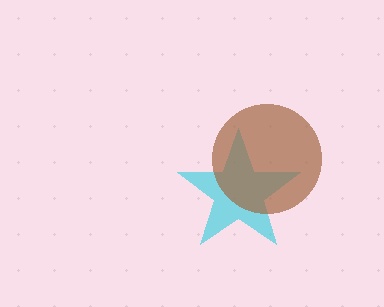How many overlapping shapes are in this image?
There are 2 overlapping shapes in the image.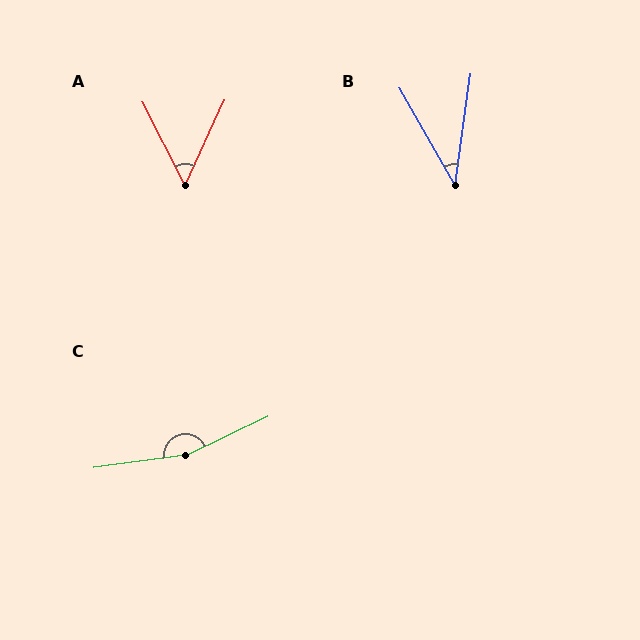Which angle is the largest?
C, at approximately 162 degrees.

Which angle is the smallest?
B, at approximately 37 degrees.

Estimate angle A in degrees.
Approximately 51 degrees.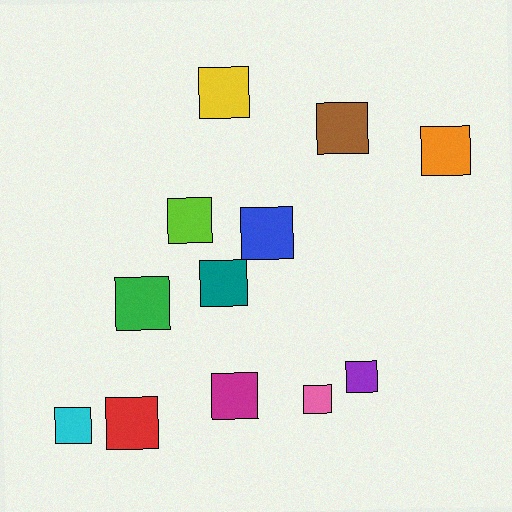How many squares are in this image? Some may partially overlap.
There are 12 squares.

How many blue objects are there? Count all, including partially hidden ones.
There is 1 blue object.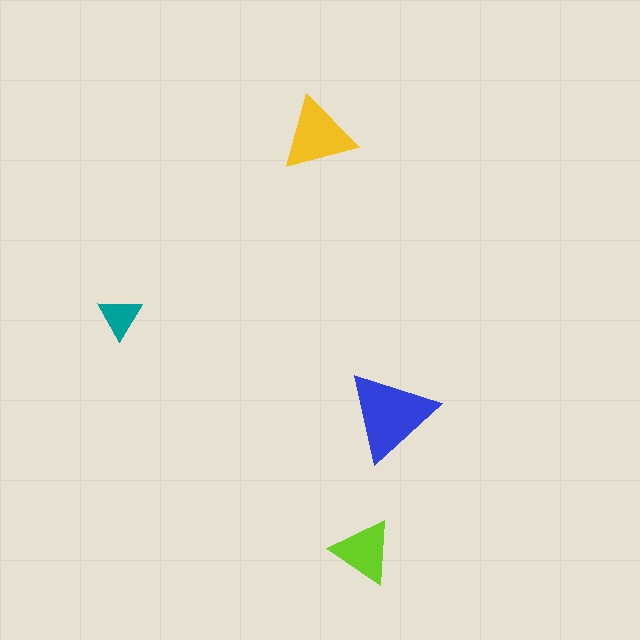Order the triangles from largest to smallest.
the blue one, the yellow one, the lime one, the teal one.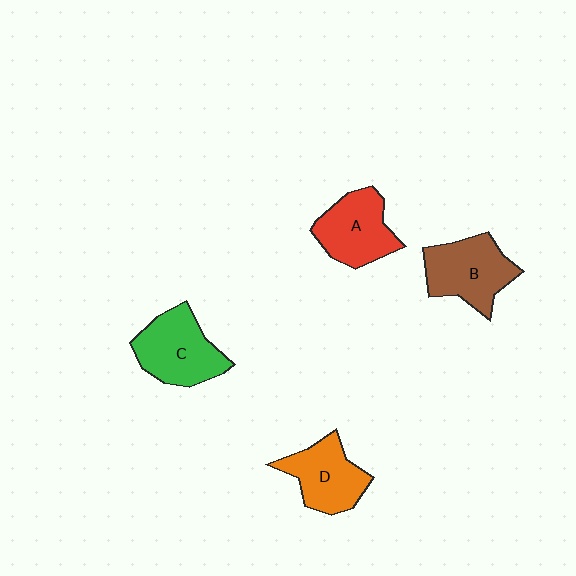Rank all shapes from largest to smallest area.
From largest to smallest: C (green), B (brown), A (red), D (orange).